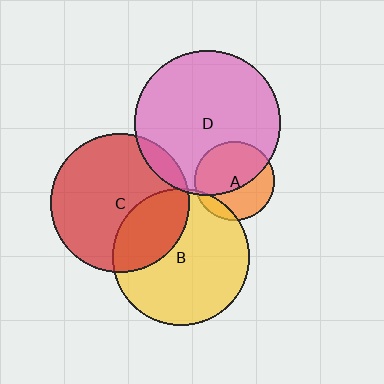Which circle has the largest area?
Circle D (pink).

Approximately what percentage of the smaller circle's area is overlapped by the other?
Approximately 60%.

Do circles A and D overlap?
Yes.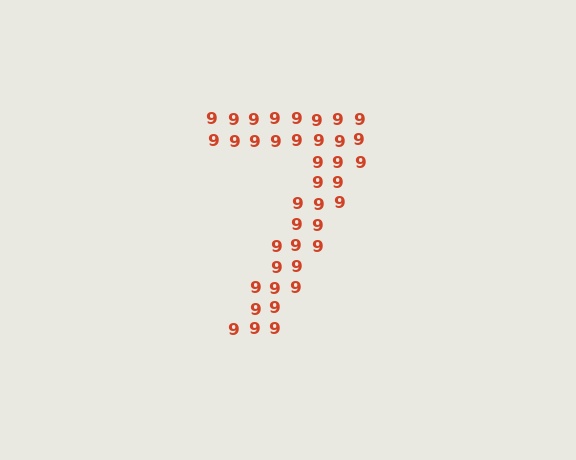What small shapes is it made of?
It is made of small digit 9's.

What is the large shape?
The large shape is the digit 7.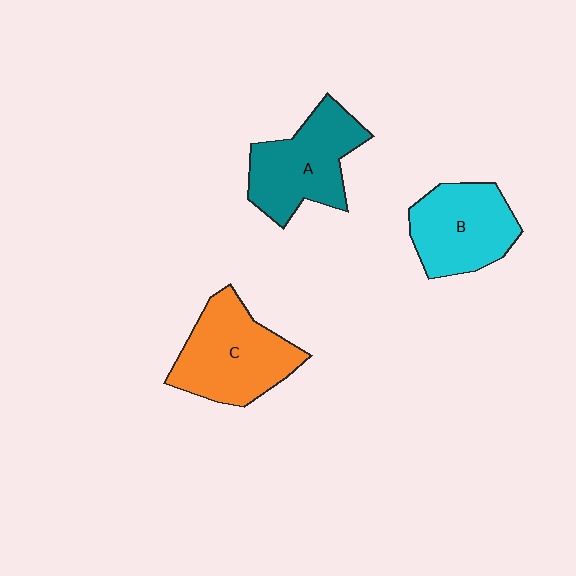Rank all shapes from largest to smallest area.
From largest to smallest: C (orange), A (teal), B (cyan).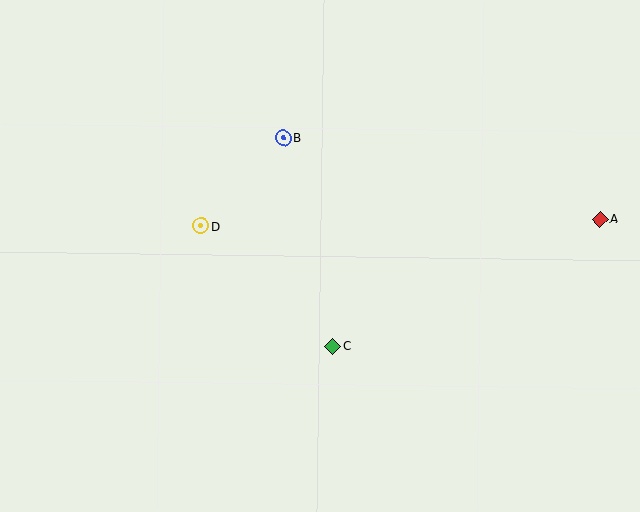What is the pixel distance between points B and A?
The distance between B and A is 327 pixels.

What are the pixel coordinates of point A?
Point A is at (600, 219).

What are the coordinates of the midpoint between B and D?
The midpoint between B and D is at (242, 182).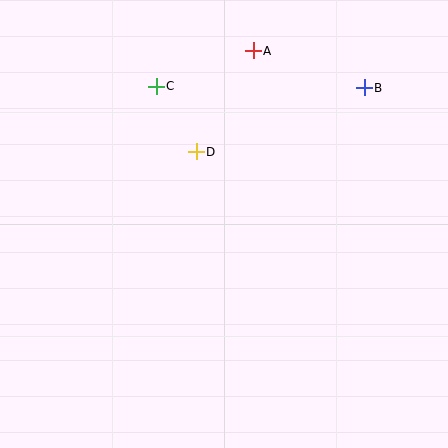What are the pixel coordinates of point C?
Point C is at (156, 86).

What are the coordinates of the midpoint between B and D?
The midpoint between B and D is at (280, 120).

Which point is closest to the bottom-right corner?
Point B is closest to the bottom-right corner.